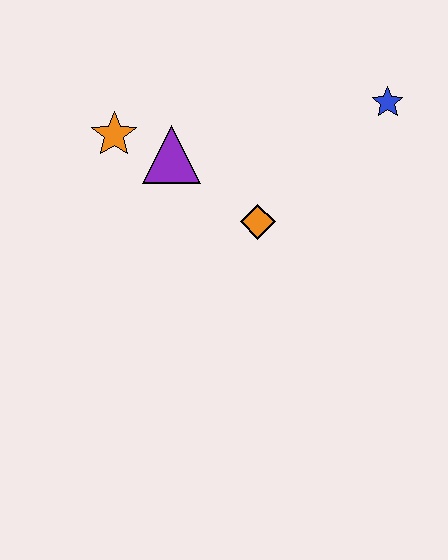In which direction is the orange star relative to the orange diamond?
The orange star is to the left of the orange diamond.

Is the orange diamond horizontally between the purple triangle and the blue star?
Yes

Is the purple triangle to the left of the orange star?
No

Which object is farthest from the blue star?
The orange star is farthest from the blue star.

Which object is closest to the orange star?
The purple triangle is closest to the orange star.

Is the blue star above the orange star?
Yes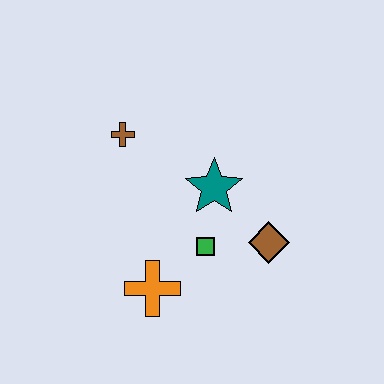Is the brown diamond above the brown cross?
No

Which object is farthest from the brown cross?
The brown diamond is farthest from the brown cross.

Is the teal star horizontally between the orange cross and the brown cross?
No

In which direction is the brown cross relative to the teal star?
The brown cross is to the left of the teal star.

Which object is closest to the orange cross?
The green square is closest to the orange cross.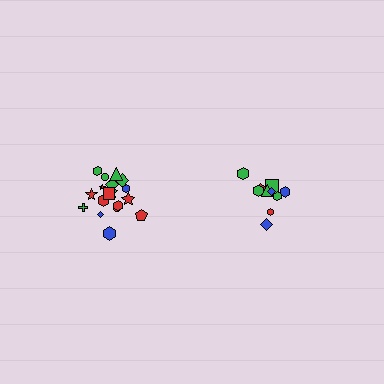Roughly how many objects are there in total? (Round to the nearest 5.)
Roughly 30 objects in total.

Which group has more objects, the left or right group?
The left group.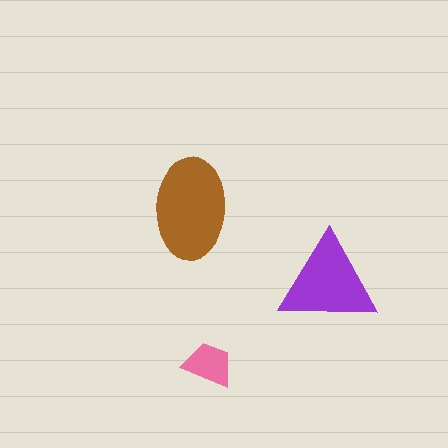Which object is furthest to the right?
The purple triangle is rightmost.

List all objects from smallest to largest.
The pink trapezoid, the purple triangle, the brown ellipse.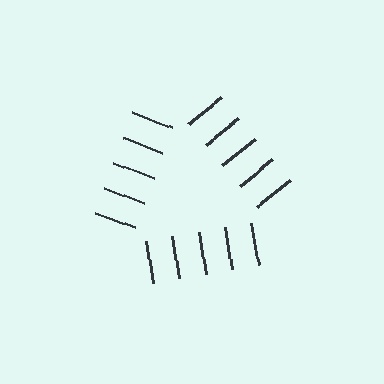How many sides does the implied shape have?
3 sides — the line-ends trace a triangle.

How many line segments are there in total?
15 — 5 along each of the 3 edges.